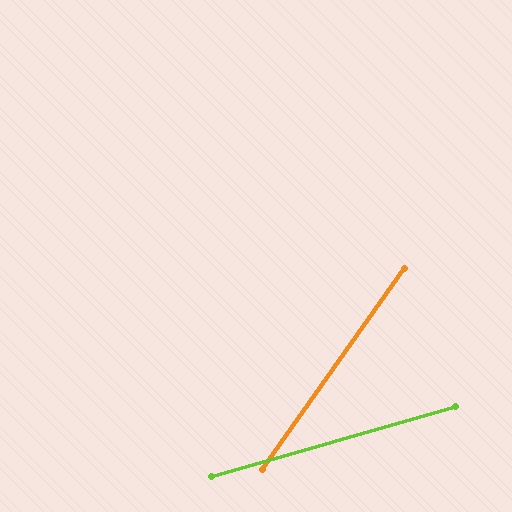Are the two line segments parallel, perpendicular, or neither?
Neither parallel nor perpendicular — they differ by about 39°.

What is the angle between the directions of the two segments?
Approximately 39 degrees.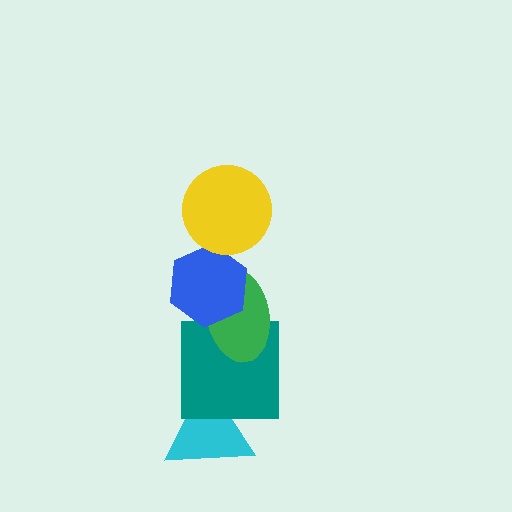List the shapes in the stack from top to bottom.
From top to bottom: the yellow circle, the blue hexagon, the green ellipse, the teal square, the cyan triangle.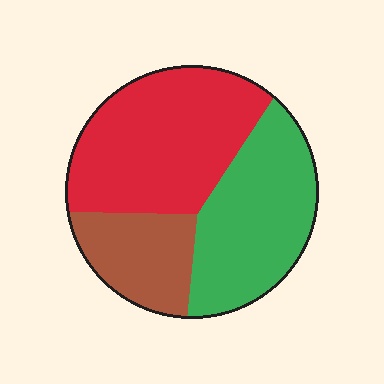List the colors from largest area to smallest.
From largest to smallest: red, green, brown.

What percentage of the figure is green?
Green takes up about three eighths (3/8) of the figure.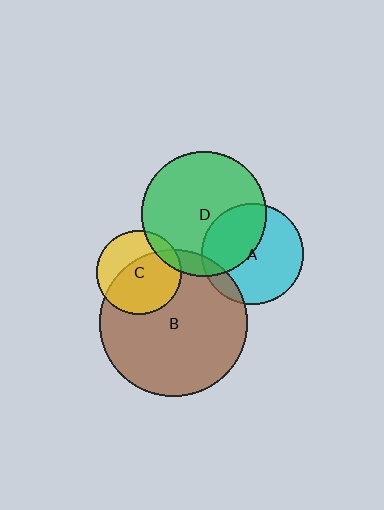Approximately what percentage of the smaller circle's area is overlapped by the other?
Approximately 10%.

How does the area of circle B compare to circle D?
Approximately 1.4 times.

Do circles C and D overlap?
Yes.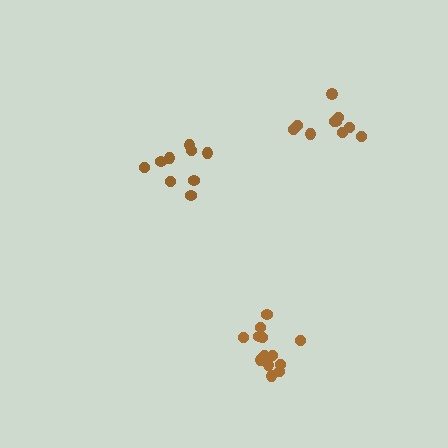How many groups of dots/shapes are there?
There are 3 groups.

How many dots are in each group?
Group 1: 13 dots, Group 2: 10 dots, Group 3: 9 dots (32 total).